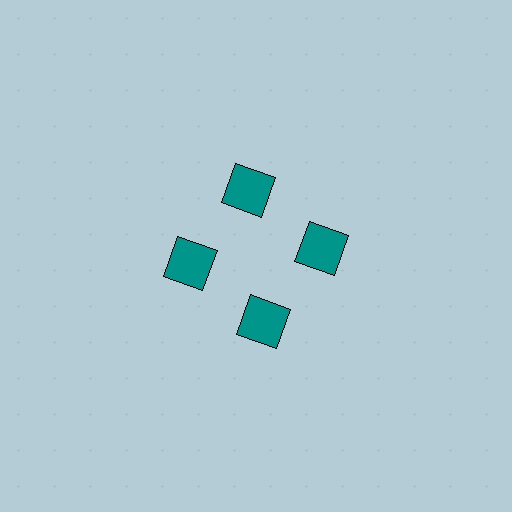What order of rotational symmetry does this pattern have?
This pattern has 4-fold rotational symmetry.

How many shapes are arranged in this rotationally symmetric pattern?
There are 4 shapes, arranged in 4 groups of 1.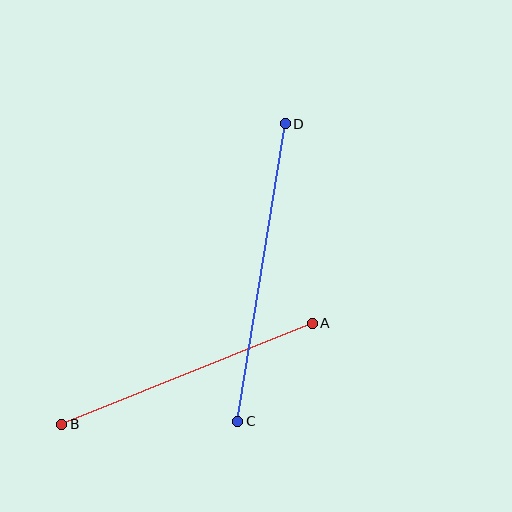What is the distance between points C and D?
The distance is approximately 301 pixels.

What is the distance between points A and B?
The distance is approximately 270 pixels.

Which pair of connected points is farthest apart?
Points C and D are farthest apart.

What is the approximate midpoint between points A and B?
The midpoint is at approximately (187, 374) pixels.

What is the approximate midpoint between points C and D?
The midpoint is at approximately (262, 272) pixels.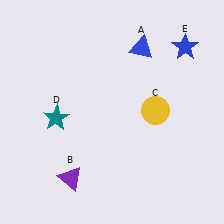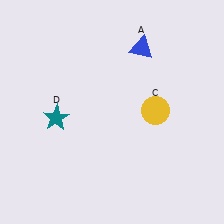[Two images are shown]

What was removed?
The purple triangle (B), the blue star (E) were removed in Image 2.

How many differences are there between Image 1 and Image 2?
There are 2 differences between the two images.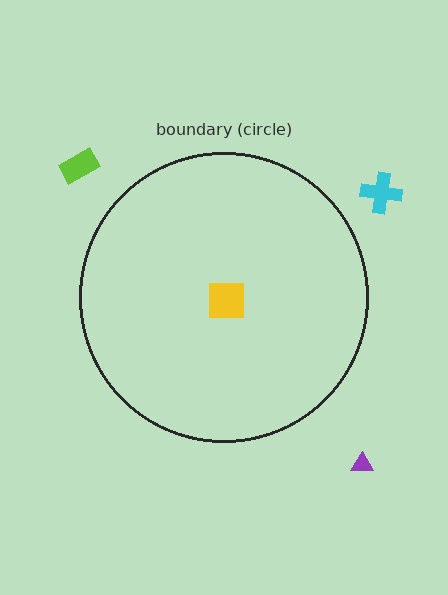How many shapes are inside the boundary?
1 inside, 3 outside.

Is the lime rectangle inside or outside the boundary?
Outside.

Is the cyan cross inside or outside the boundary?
Outside.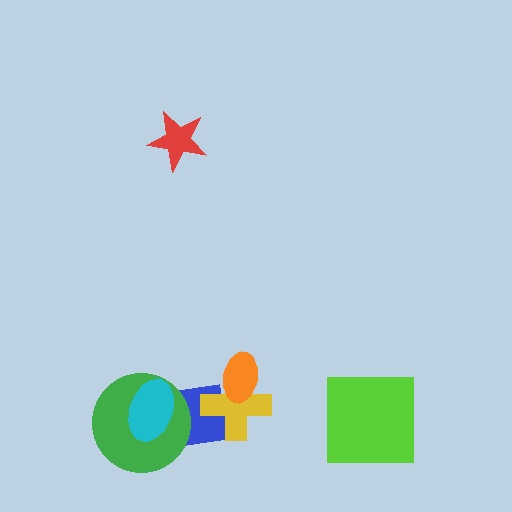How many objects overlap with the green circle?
2 objects overlap with the green circle.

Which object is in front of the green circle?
The cyan ellipse is in front of the green circle.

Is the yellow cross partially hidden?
Yes, it is partially covered by another shape.